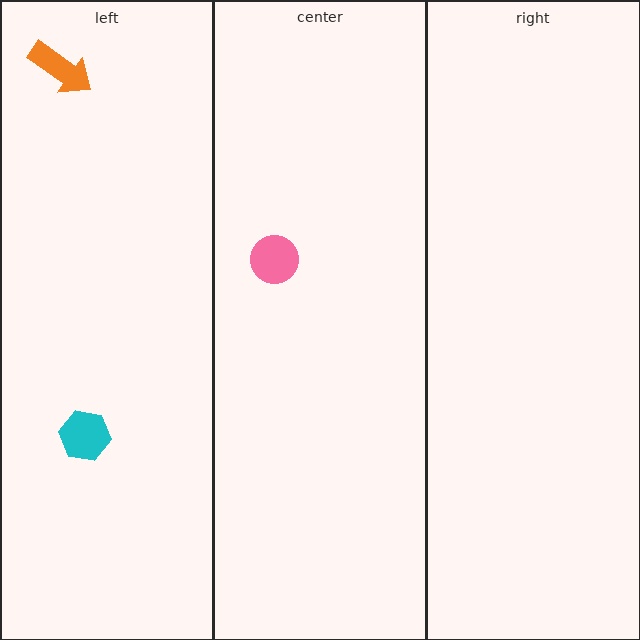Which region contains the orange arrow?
The left region.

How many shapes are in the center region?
1.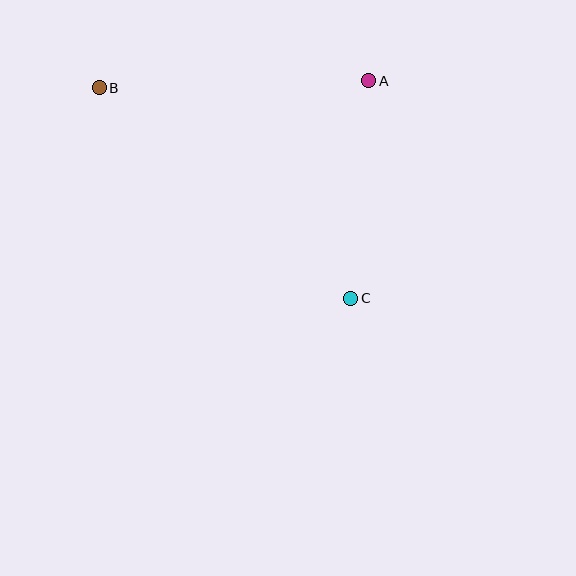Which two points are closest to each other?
Points A and C are closest to each other.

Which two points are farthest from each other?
Points B and C are farthest from each other.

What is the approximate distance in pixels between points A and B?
The distance between A and B is approximately 270 pixels.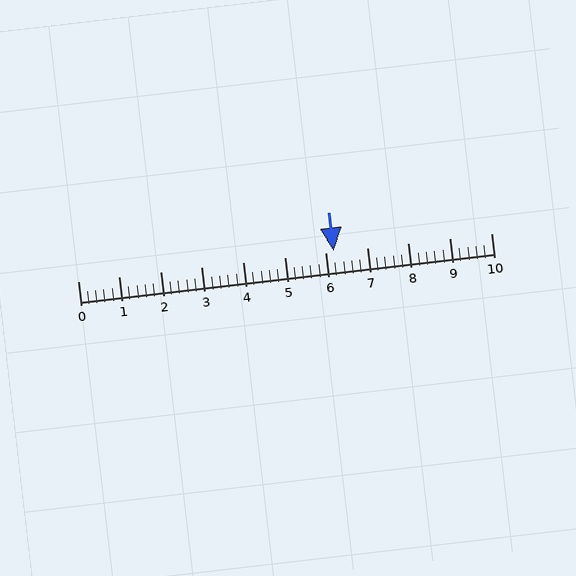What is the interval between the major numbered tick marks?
The major tick marks are spaced 1 units apart.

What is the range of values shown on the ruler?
The ruler shows values from 0 to 10.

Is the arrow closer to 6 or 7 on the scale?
The arrow is closer to 6.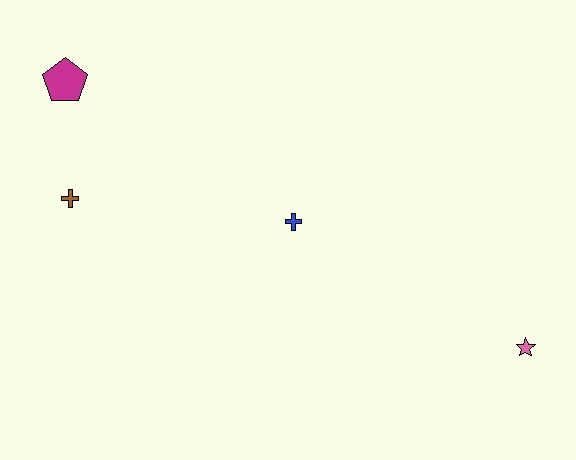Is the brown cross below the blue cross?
No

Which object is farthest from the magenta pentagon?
The pink star is farthest from the magenta pentagon.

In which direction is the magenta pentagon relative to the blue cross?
The magenta pentagon is to the left of the blue cross.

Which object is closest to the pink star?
The blue cross is closest to the pink star.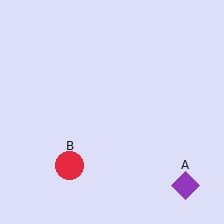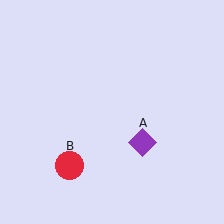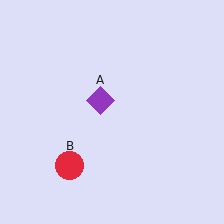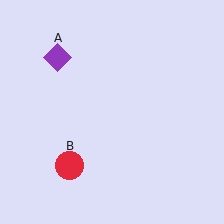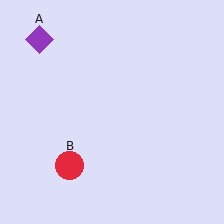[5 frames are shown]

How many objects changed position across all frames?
1 object changed position: purple diamond (object A).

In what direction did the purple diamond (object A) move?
The purple diamond (object A) moved up and to the left.